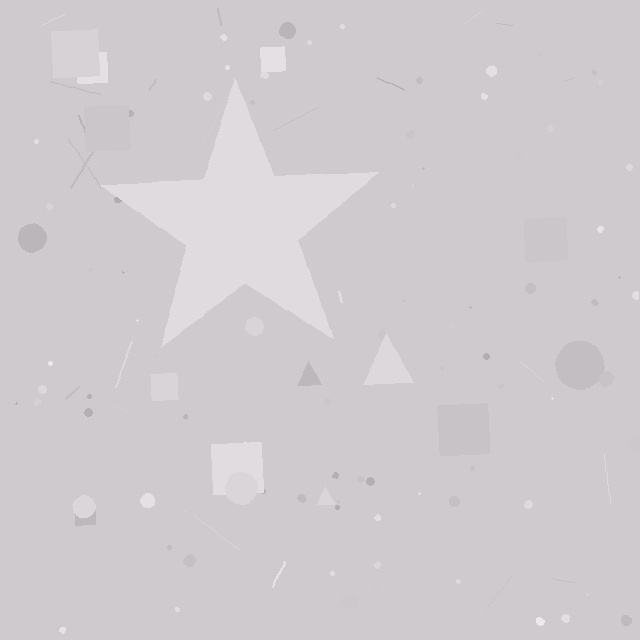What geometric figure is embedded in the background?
A star is embedded in the background.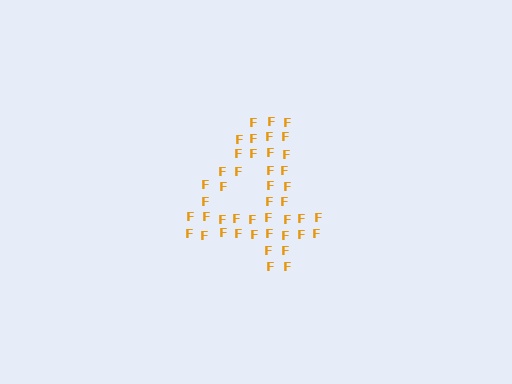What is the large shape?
The large shape is the digit 4.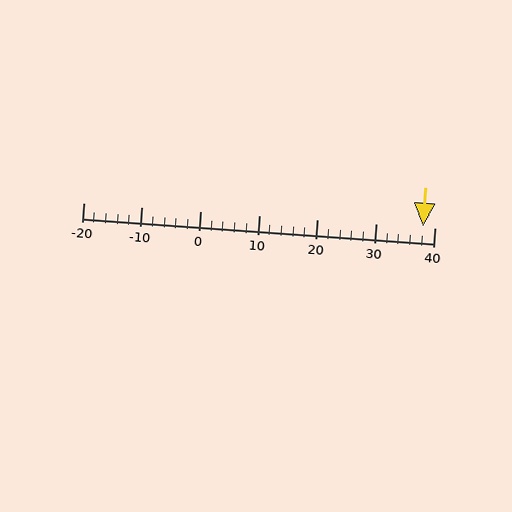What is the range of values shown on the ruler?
The ruler shows values from -20 to 40.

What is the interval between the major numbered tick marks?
The major tick marks are spaced 10 units apart.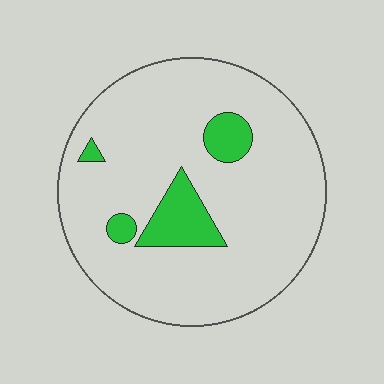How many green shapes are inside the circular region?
4.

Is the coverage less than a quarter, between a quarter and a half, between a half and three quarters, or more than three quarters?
Less than a quarter.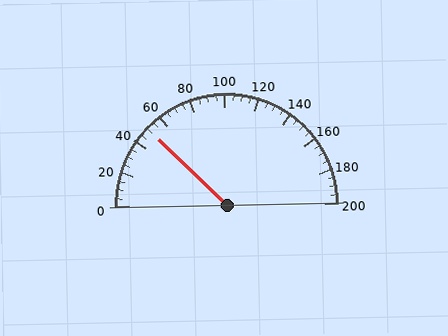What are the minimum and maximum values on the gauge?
The gauge ranges from 0 to 200.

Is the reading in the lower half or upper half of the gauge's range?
The reading is in the lower half of the range (0 to 200).